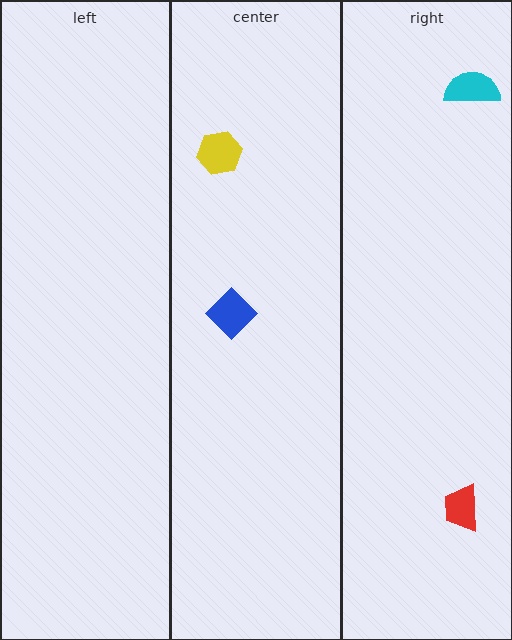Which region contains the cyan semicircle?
The right region.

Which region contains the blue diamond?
The center region.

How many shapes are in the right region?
2.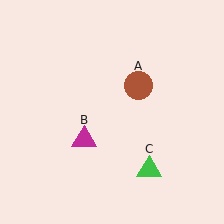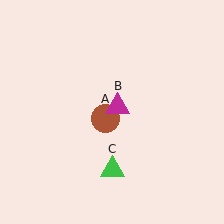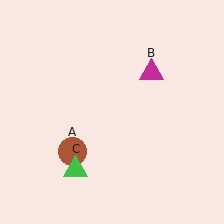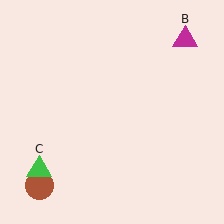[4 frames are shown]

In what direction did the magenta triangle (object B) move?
The magenta triangle (object B) moved up and to the right.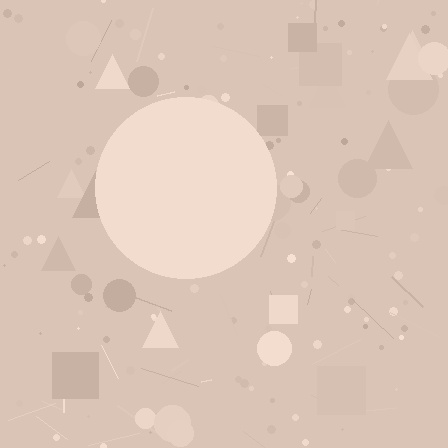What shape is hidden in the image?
A circle is hidden in the image.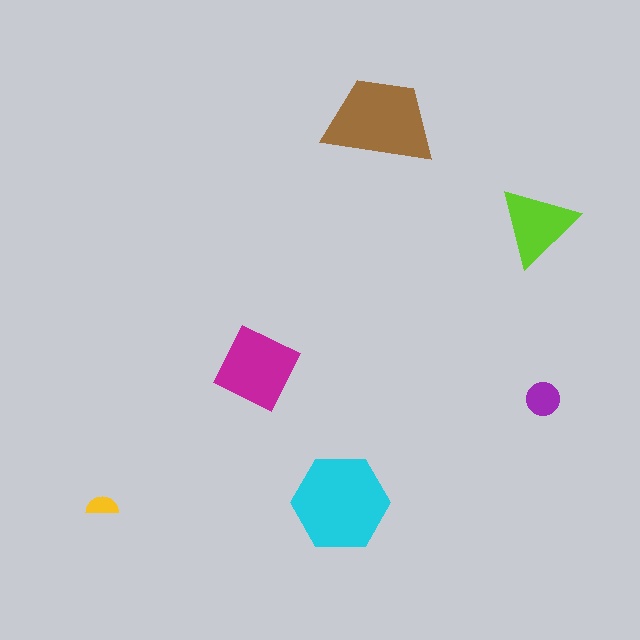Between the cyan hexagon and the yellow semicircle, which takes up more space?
The cyan hexagon.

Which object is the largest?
The cyan hexagon.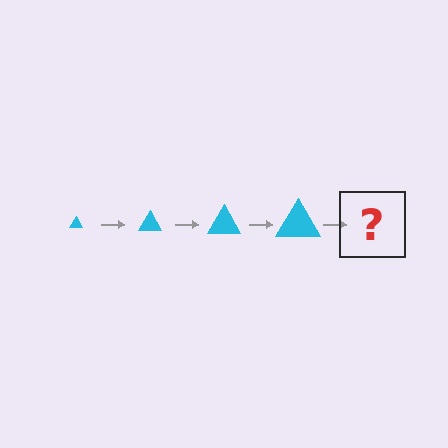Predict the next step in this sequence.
The next step is a cyan triangle, larger than the previous one.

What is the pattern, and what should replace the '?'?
The pattern is that the triangle gets progressively larger each step. The '?' should be a cyan triangle, larger than the previous one.